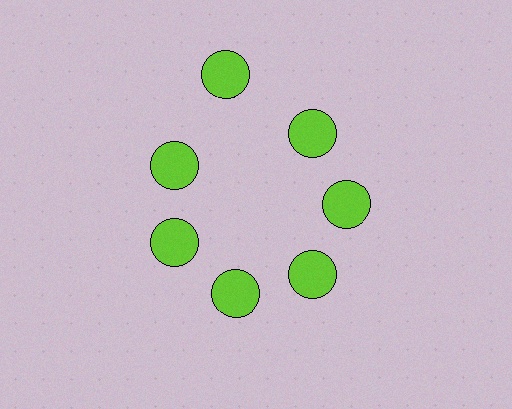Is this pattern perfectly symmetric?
No. The 7 lime circles are arranged in a ring, but one element near the 12 o'clock position is pushed outward from the center, breaking the 7-fold rotational symmetry.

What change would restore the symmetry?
The symmetry would be restored by moving it inward, back onto the ring so that all 7 circles sit at equal angles and equal distance from the center.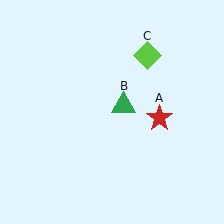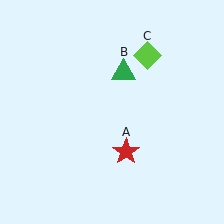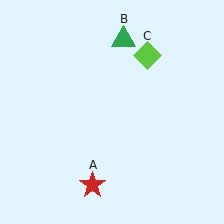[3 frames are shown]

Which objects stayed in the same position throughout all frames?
Lime diamond (object C) remained stationary.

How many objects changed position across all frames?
2 objects changed position: red star (object A), green triangle (object B).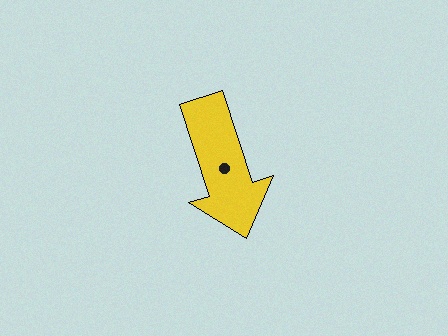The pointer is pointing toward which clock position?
Roughly 5 o'clock.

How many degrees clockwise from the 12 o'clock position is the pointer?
Approximately 162 degrees.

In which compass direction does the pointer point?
South.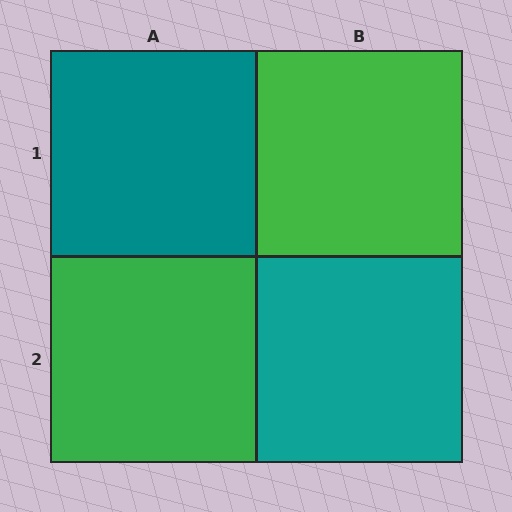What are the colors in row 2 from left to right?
Green, teal.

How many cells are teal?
2 cells are teal.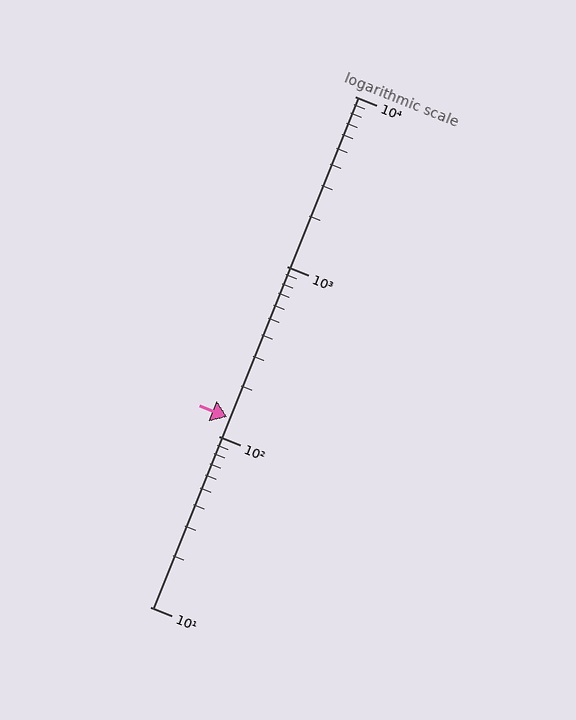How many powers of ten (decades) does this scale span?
The scale spans 3 decades, from 10 to 10000.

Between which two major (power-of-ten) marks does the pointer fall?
The pointer is between 100 and 1000.